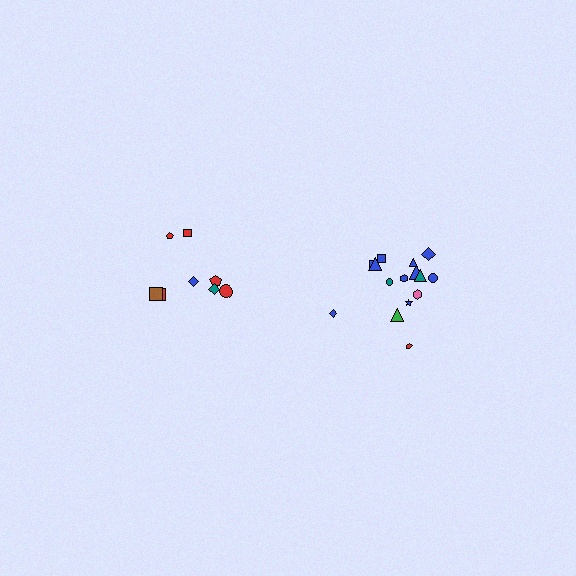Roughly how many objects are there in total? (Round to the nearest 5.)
Roughly 25 objects in total.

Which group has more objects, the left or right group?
The right group.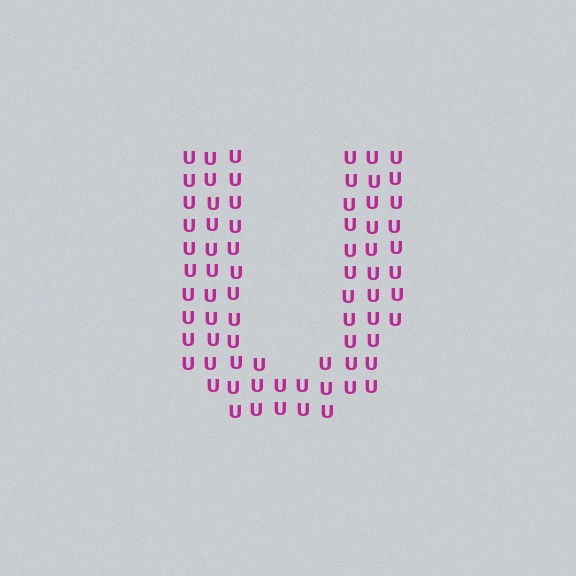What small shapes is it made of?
It is made of small letter U's.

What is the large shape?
The large shape is the letter U.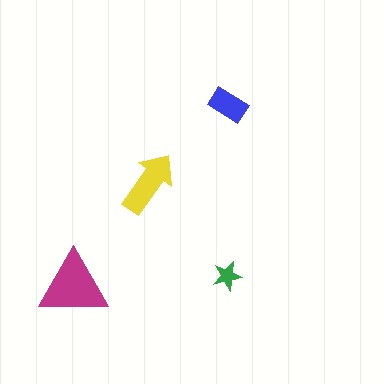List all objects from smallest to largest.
The green star, the blue rectangle, the yellow arrow, the magenta triangle.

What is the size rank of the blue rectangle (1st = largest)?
3rd.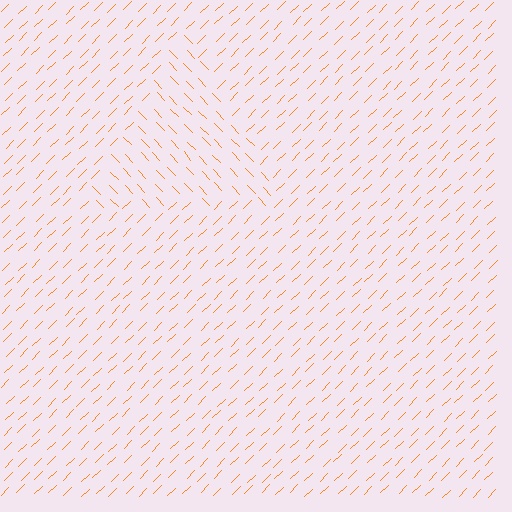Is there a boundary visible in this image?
Yes, there is a texture boundary formed by a change in line orientation.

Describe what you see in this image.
The image is filled with small orange line segments. A triangle region in the image has lines oriented differently from the surrounding lines, creating a visible texture boundary.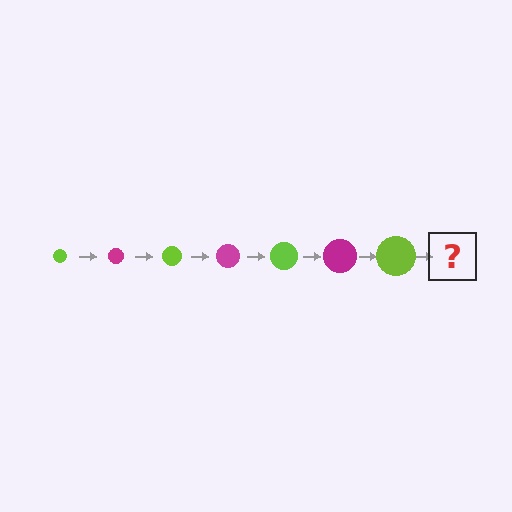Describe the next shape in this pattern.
It should be a magenta circle, larger than the previous one.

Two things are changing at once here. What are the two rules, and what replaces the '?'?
The two rules are that the circle grows larger each step and the color cycles through lime and magenta. The '?' should be a magenta circle, larger than the previous one.